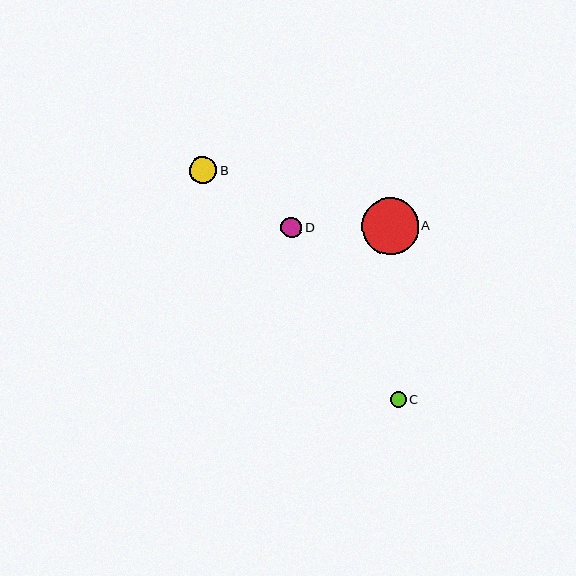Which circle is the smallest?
Circle C is the smallest with a size of approximately 16 pixels.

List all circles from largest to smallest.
From largest to smallest: A, B, D, C.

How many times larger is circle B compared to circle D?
Circle B is approximately 1.3 times the size of circle D.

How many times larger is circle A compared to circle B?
Circle A is approximately 2.1 times the size of circle B.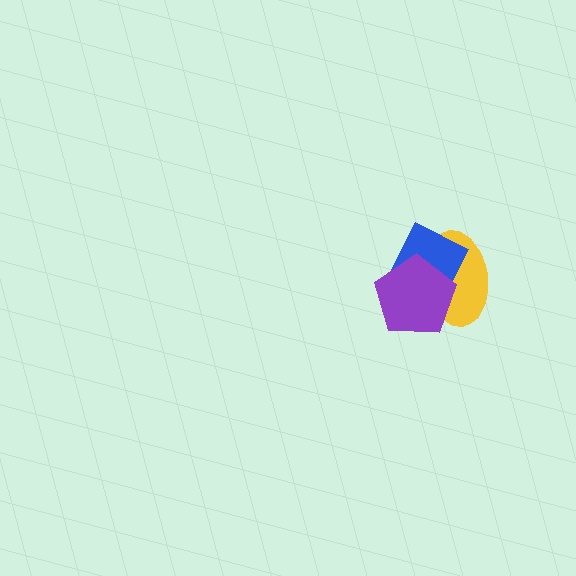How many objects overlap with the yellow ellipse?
2 objects overlap with the yellow ellipse.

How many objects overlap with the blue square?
2 objects overlap with the blue square.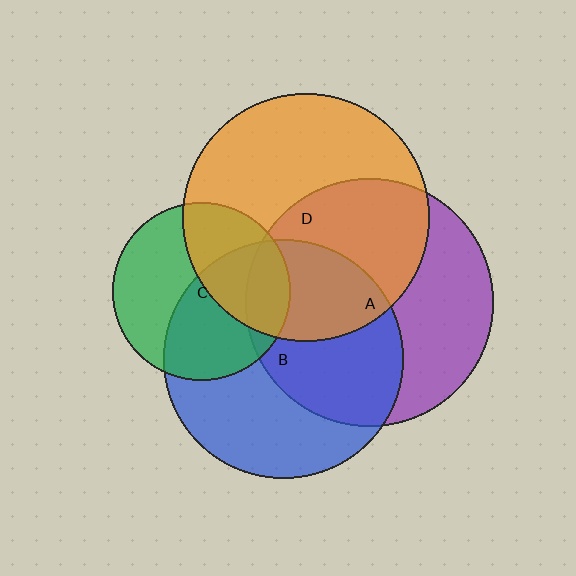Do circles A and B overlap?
Yes.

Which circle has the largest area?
Circle A (purple).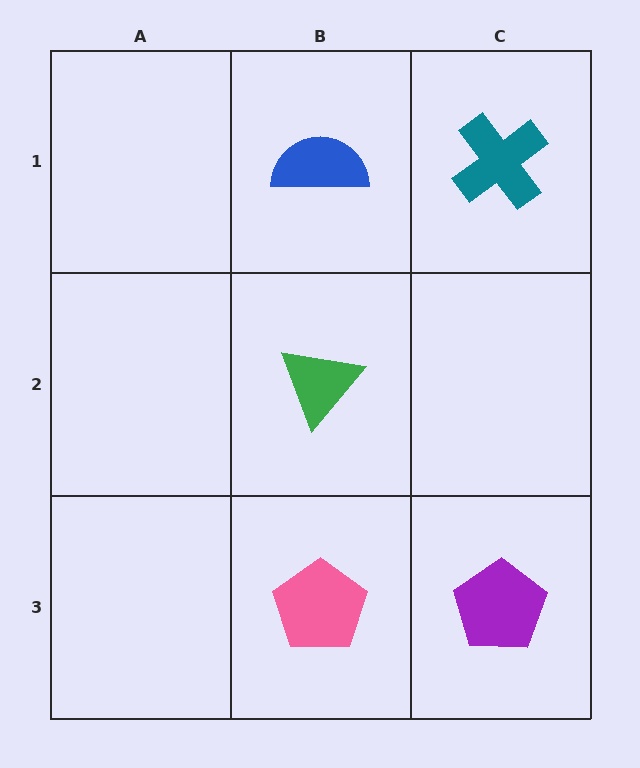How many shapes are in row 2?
1 shape.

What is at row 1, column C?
A teal cross.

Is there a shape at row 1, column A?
No, that cell is empty.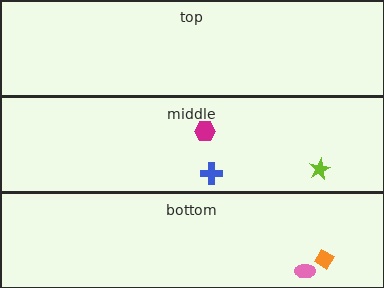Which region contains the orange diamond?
The bottom region.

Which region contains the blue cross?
The middle region.